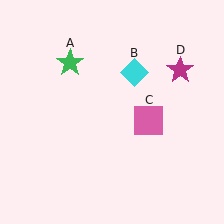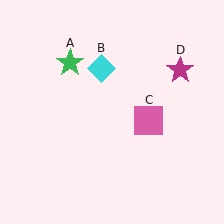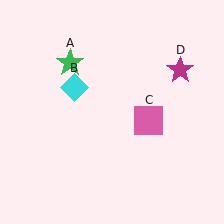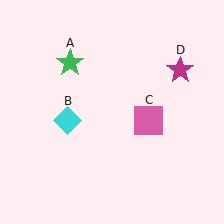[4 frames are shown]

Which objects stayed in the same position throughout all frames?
Green star (object A) and pink square (object C) and magenta star (object D) remained stationary.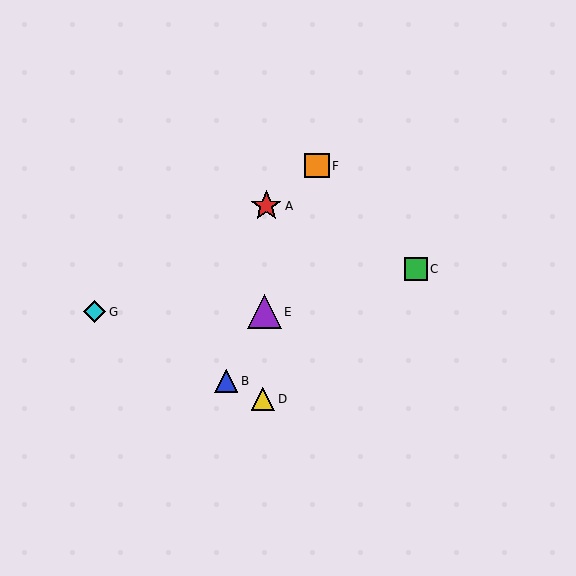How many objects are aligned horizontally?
2 objects (E, G) are aligned horizontally.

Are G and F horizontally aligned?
No, G is at y≈312 and F is at y≈166.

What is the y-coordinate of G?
Object G is at y≈312.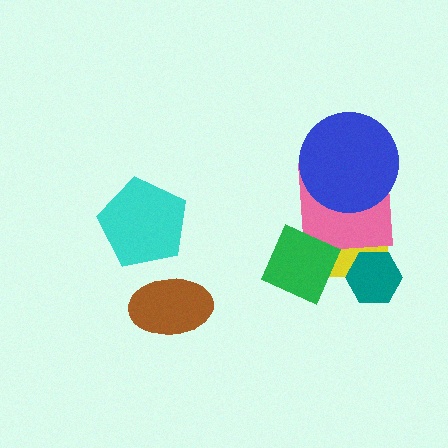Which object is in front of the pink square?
The blue circle is in front of the pink square.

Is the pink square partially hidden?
Yes, it is partially covered by another shape.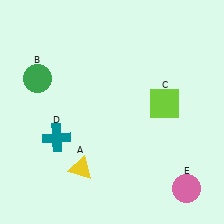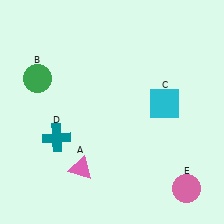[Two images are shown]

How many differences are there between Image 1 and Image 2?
There are 2 differences between the two images.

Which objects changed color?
A changed from yellow to pink. C changed from lime to cyan.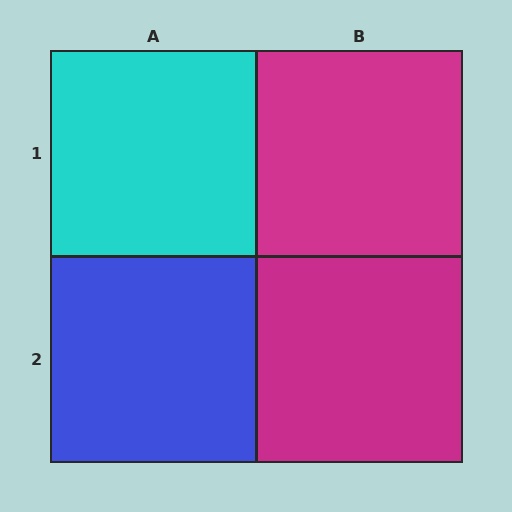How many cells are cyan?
1 cell is cyan.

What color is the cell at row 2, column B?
Magenta.